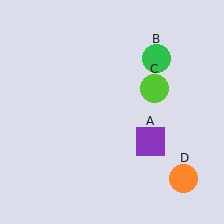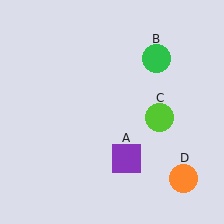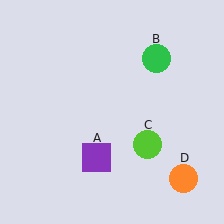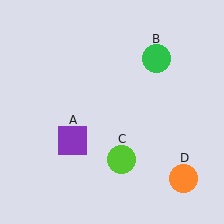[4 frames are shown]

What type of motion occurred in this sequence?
The purple square (object A), lime circle (object C) rotated clockwise around the center of the scene.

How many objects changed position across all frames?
2 objects changed position: purple square (object A), lime circle (object C).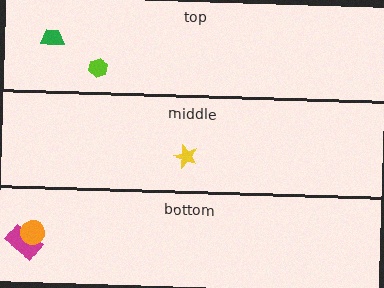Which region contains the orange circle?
The bottom region.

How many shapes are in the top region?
2.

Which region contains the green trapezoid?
The top region.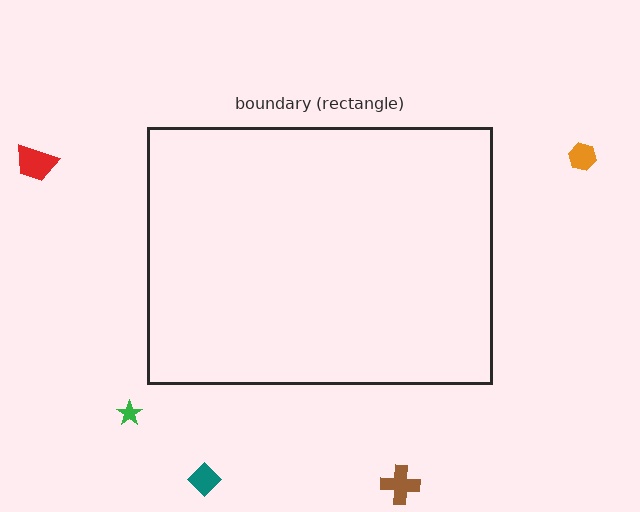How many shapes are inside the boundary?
0 inside, 5 outside.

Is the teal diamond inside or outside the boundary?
Outside.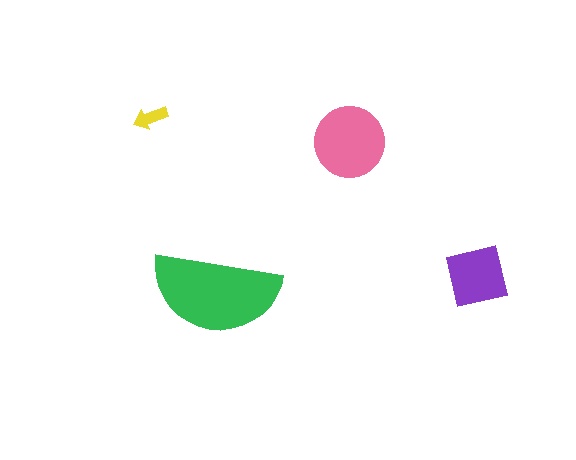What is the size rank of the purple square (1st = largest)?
3rd.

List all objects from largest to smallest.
The green semicircle, the pink circle, the purple square, the yellow arrow.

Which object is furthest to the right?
The purple square is rightmost.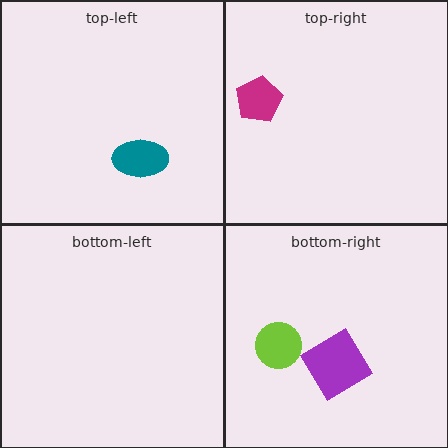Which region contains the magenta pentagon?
The top-right region.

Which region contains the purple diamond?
The bottom-right region.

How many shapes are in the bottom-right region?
2.